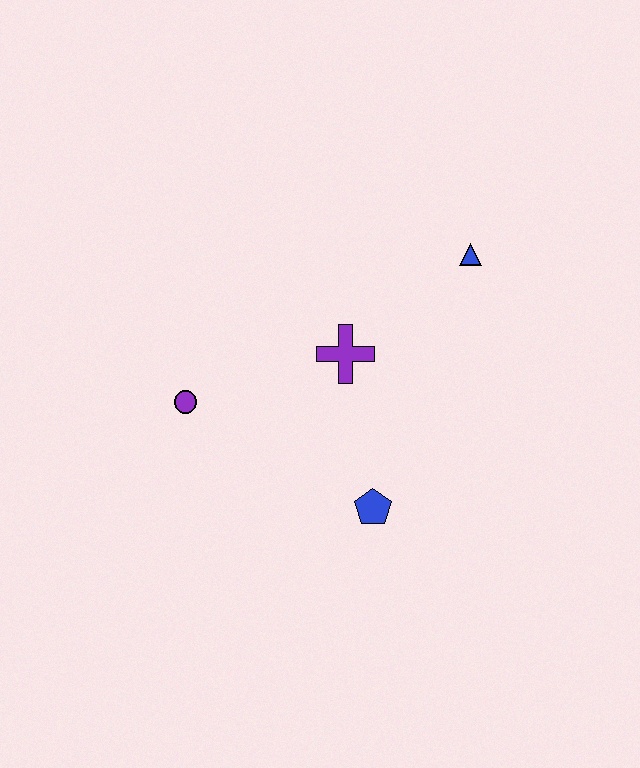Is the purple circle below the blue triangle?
Yes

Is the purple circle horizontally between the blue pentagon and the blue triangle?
No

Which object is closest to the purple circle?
The purple cross is closest to the purple circle.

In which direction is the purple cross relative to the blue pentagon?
The purple cross is above the blue pentagon.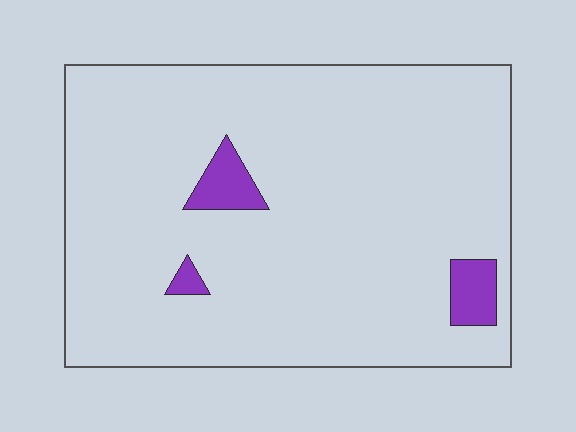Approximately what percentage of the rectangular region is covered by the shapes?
Approximately 5%.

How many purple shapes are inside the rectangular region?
3.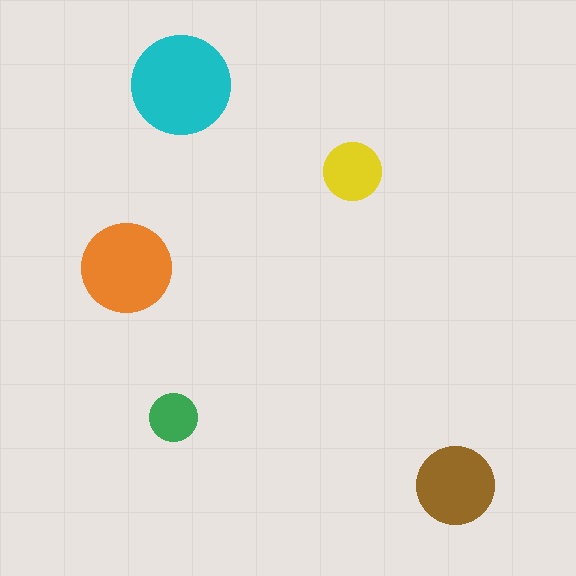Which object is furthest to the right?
The brown circle is rightmost.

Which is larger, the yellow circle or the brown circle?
The brown one.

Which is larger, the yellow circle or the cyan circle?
The cyan one.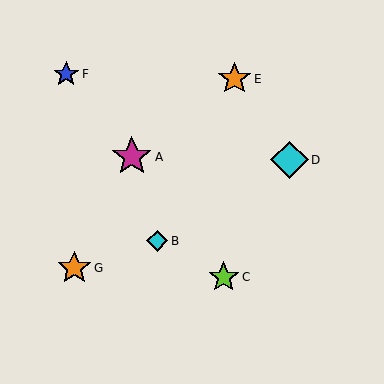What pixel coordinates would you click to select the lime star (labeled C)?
Click at (224, 277) to select the lime star C.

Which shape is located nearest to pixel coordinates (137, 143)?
The magenta star (labeled A) at (132, 157) is nearest to that location.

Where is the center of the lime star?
The center of the lime star is at (224, 277).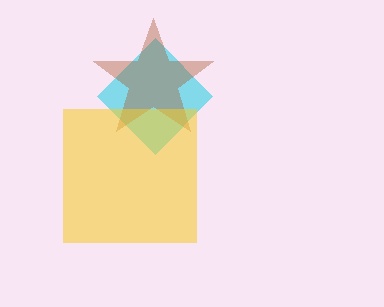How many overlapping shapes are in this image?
There are 3 overlapping shapes in the image.